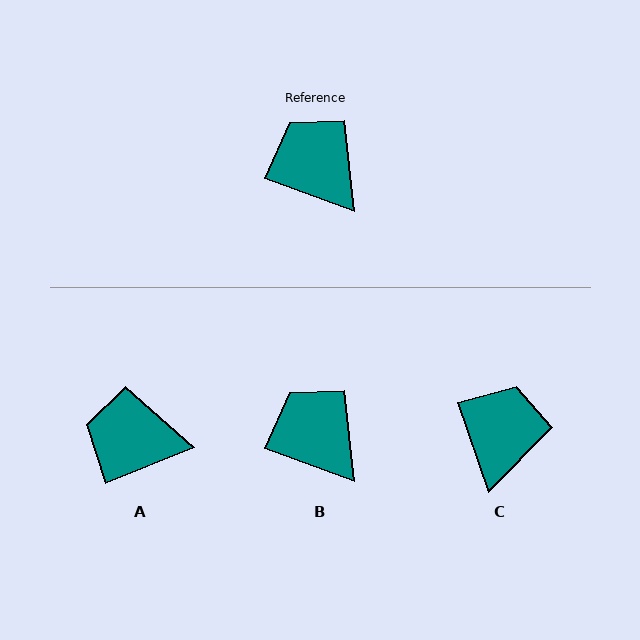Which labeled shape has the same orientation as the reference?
B.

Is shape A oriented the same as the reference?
No, it is off by about 42 degrees.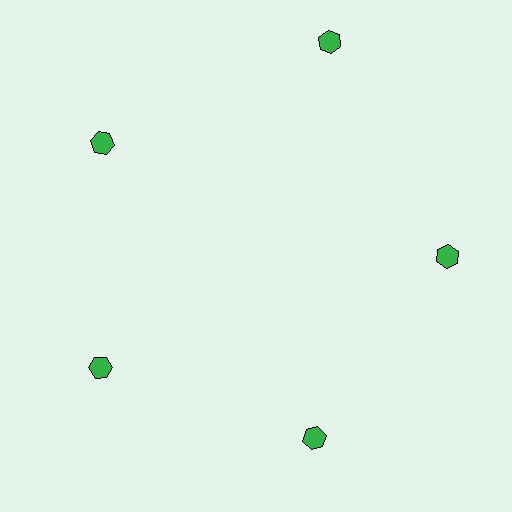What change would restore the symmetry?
The symmetry would be restored by moving it inward, back onto the ring so that all 5 hexagons sit at equal angles and equal distance from the center.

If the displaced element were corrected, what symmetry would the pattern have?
It would have 5-fold rotational symmetry — the pattern would map onto itself every 72 degrees.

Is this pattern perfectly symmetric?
No. The 5 green hexagons are arranged in a ring, but one element near the 1 o'clock position is pushed outward from the center, breaking the 5-fold rotational symmetry.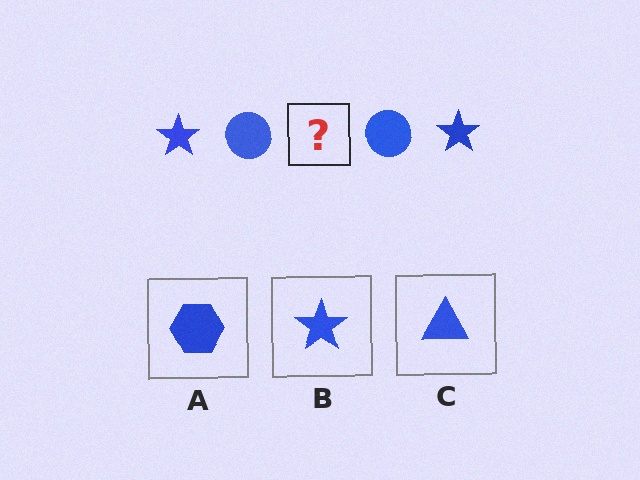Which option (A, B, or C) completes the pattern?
B.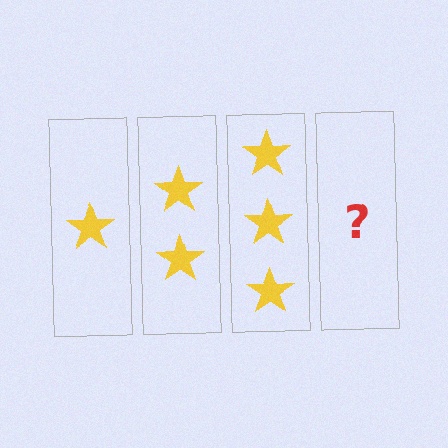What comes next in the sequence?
The next element should be 4 stars.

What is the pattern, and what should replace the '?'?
The pattern is that each step adds one more star. The '?' should be 4 stars.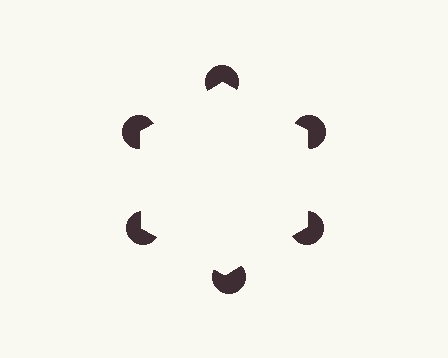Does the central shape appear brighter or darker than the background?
It typically appears slightly brighter than the background, even though no actual brightness change is drawn.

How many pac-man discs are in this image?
There are 6 — one at each vertex of the illusory hexagon.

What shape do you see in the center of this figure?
An illusory hexagon — its edges are inferred from the aligned wedge cuts in the pac-man discs, not physically drawn.